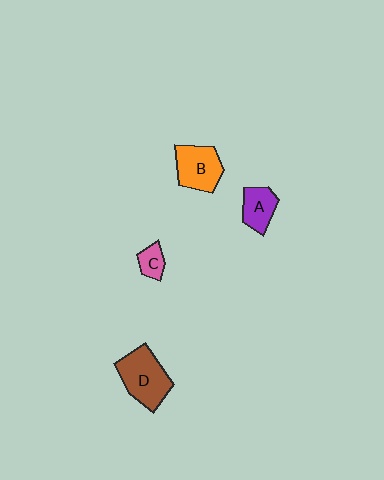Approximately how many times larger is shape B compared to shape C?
Approximately 2.4 times.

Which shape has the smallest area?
Shape C (pink).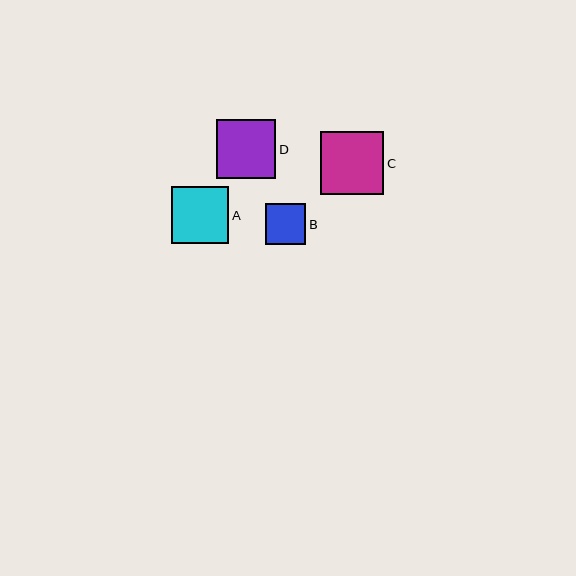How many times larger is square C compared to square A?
Square C is approximately 1.1 times the size of square A.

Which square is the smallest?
Square B is the smallest with a size of approximately 41 pixels.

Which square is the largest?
Square C is the largest with a size of approximately 63 pixels.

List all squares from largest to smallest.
From largest to smallest: C, D, A, B.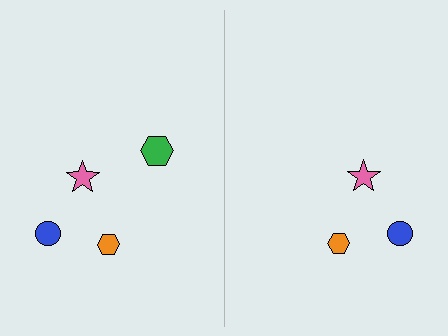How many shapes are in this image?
There are 7 shapes in this image.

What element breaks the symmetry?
A green hexagon is missing from the right side.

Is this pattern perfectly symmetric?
No, the pattern is not perfectly symmetric. A green hexagon is missing from the right side.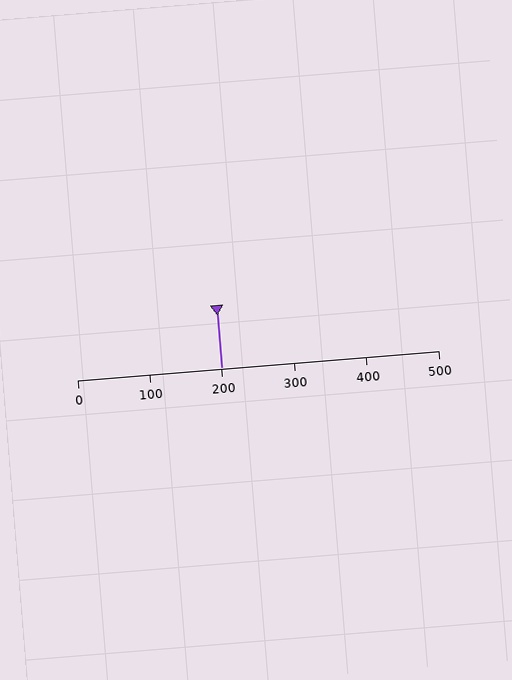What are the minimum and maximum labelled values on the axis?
The axis runs from 0 to 500.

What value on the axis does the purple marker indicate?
The marker indicates approximately 200.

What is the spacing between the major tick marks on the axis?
The major ticks are spaced 100 apart.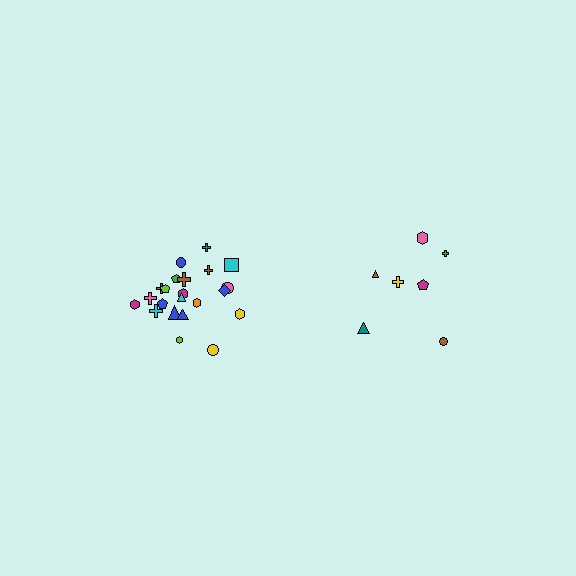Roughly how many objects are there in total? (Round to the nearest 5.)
Roughly 30 objects in total.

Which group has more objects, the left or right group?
The left group.